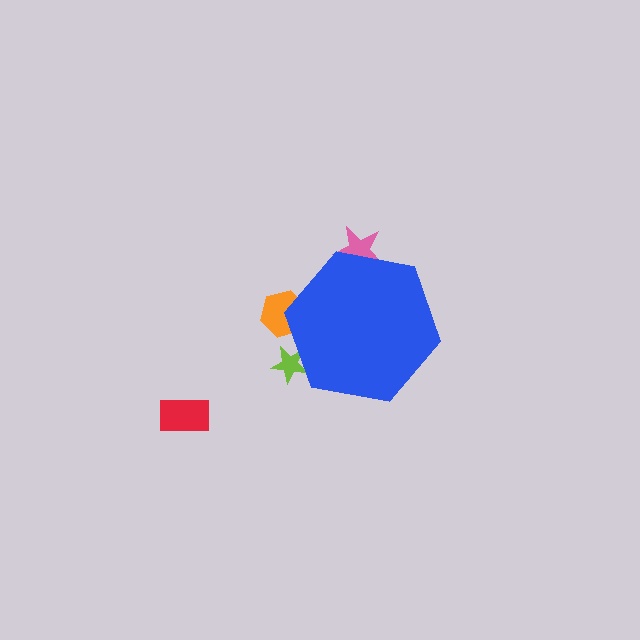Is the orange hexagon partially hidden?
Yes, the orange hexagon is partially hidden behind the blue hexagon.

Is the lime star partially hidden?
Yes, the lime star is partially hidden behind the blue hexagon.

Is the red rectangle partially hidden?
No, the red rectangle is fully visible.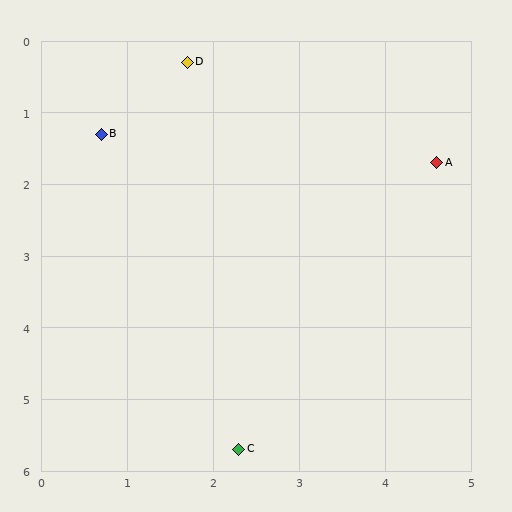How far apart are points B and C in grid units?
Points B and C are about 4.7 grid units apart.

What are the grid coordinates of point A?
Point A is at approximately (4.6, 1.7).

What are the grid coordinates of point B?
Point B is at approximately (0.7, 1.3).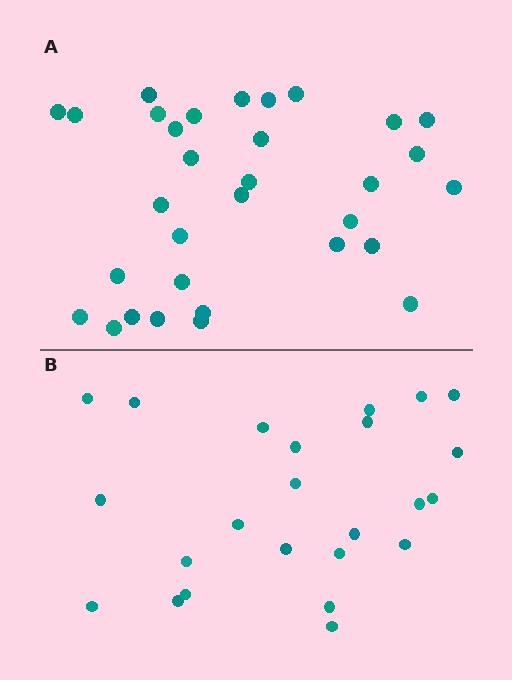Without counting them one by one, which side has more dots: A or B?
Region A (the top region) has more dots.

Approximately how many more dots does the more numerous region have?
Region A has roughly 8 or so more dots than region B.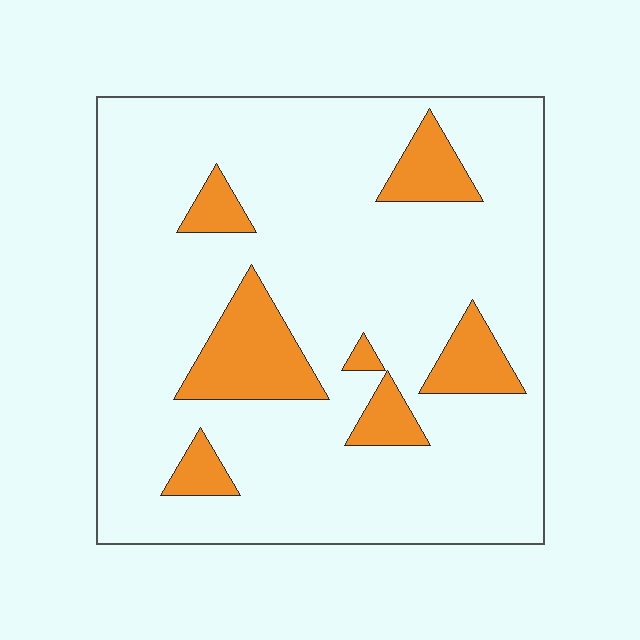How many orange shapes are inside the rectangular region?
7.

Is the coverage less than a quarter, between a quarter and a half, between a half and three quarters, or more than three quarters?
Less than a quarter.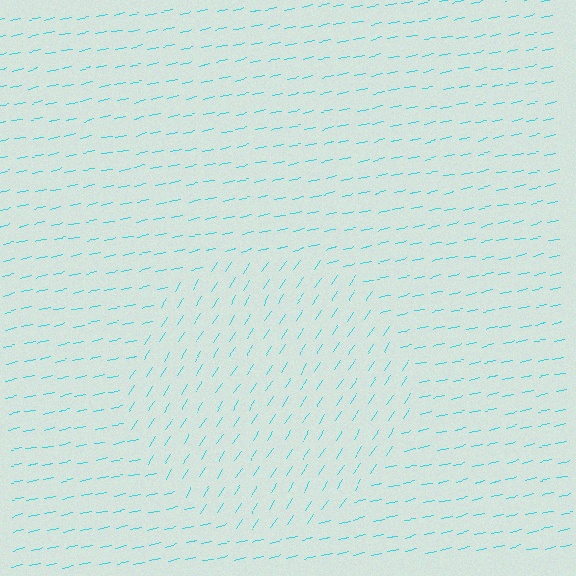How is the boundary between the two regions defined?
The boundary is defined purely by a change in line orientation (approximately 45 degrees difference). All lines are the same color and thickness.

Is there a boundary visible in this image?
Yes, there is a texture boundary formed by a change in line orientation.